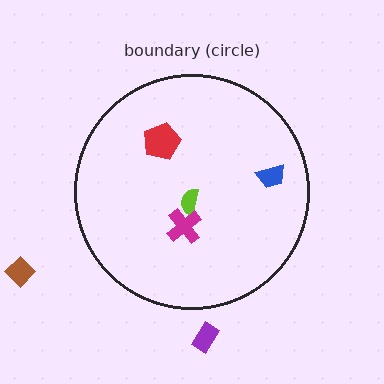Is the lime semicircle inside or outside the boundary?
Inside.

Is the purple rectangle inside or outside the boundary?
Outside.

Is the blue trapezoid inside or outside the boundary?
Inside.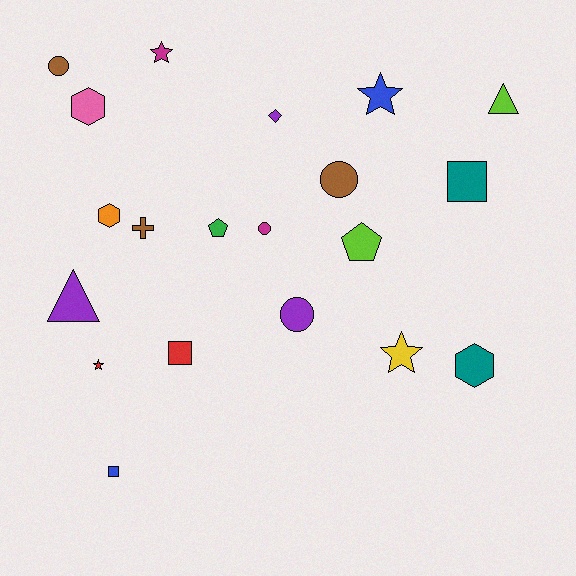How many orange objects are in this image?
There is 1 orange object.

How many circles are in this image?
There are 4 circles.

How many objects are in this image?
There are 20 objects.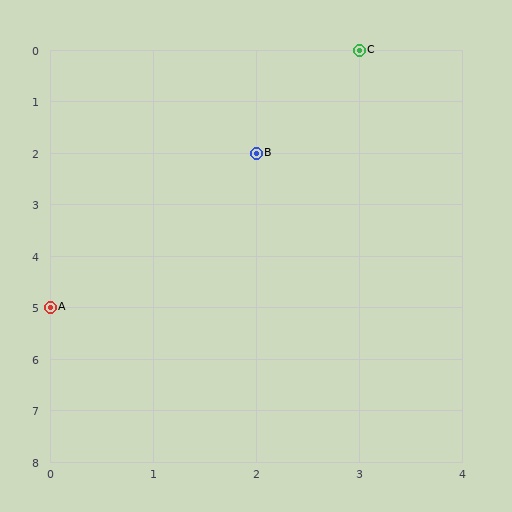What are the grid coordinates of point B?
Point B is at grid coordinates (2, 2).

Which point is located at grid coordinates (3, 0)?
Point C is at (3, 0).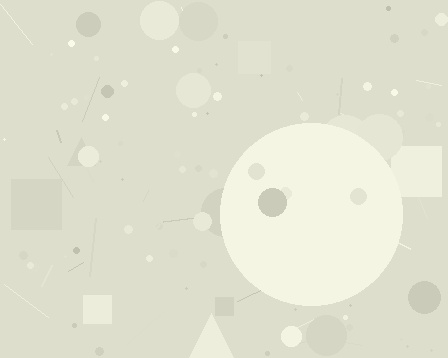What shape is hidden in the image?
A circle is hidden in the image.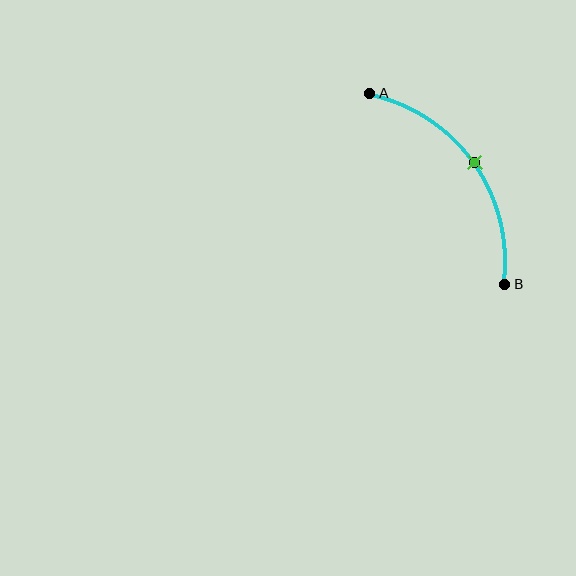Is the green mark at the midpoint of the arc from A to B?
Yes. The green mark lies on the arc at equal arc-length from both A and B — it is the arc midpoint.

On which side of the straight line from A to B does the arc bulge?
The arc bulges above and to the right of the straight line connecting A and B.